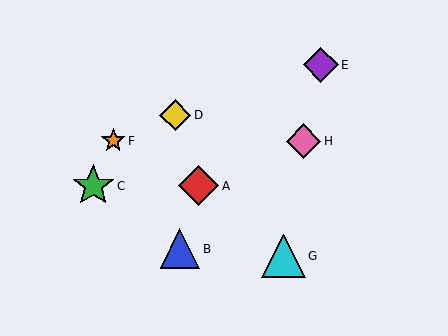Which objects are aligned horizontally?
Objects A, C are aligned horizontally.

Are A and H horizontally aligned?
No, A is at y≈186 and H is at y≈141.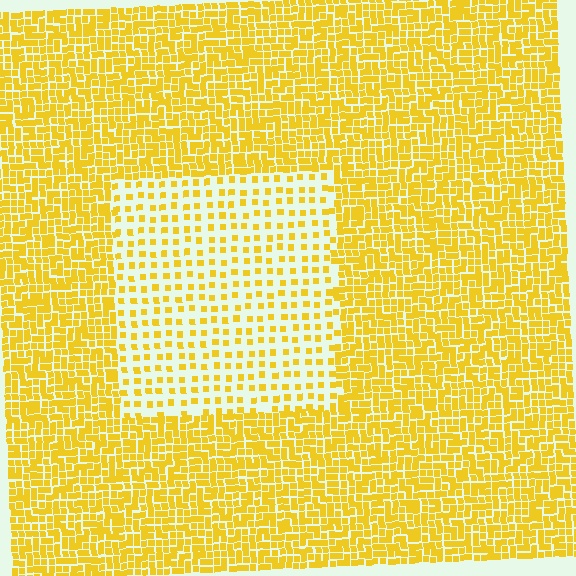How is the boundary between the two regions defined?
The boundary is defined by a change in element density (approximately 2.6x ratio). All elements are the same color, size, and shape.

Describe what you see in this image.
The image contains small yellow elements arranged at two different densities. A rectangle-shaped region is visible where the elements are less densely packed than the surrounding area.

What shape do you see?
I see a rectangle.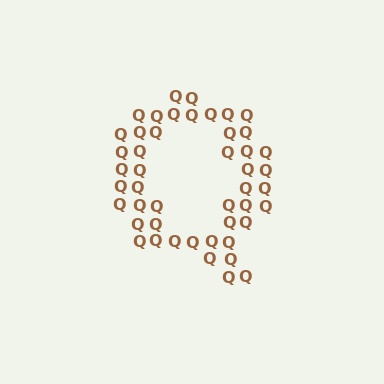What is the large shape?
The large shape is the letter Q.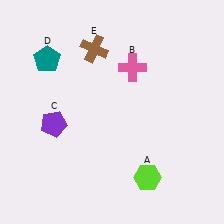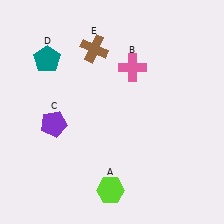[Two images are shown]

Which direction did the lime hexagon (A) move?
The lime hexagon (A) moved left.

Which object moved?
The lime hexagon (A) moved left.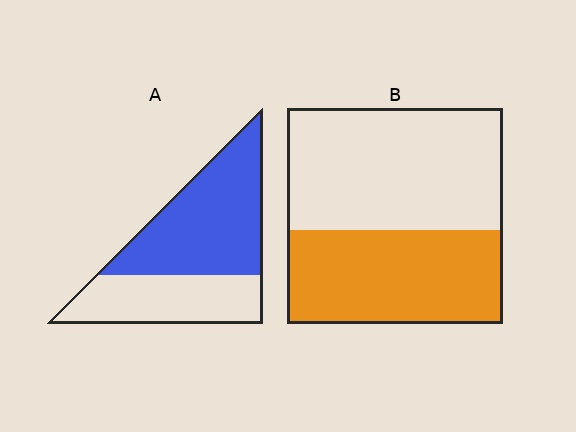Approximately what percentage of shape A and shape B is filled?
A is approximately 60% and B is approximately 45%.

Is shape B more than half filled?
No.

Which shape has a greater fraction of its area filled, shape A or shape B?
Shape A.